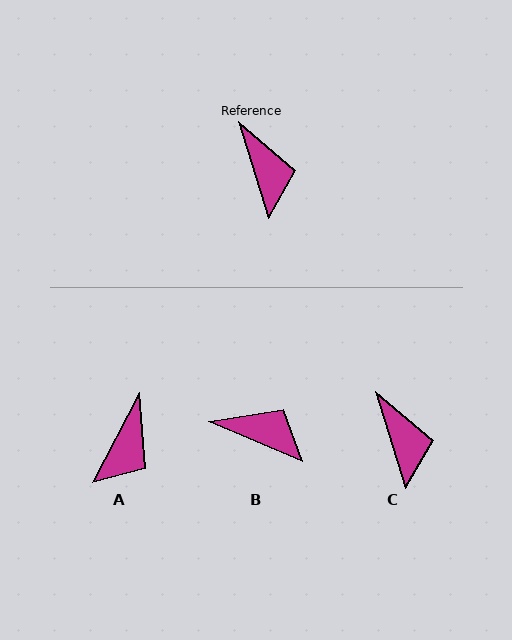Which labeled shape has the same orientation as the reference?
C.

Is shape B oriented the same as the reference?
No, it is off by about 50 degrees.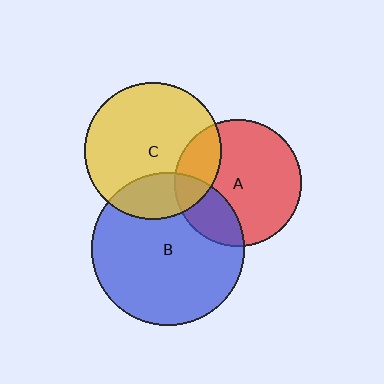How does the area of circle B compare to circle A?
Approximately 1.4 times.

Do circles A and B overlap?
Yes.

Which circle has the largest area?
Circle B (blue).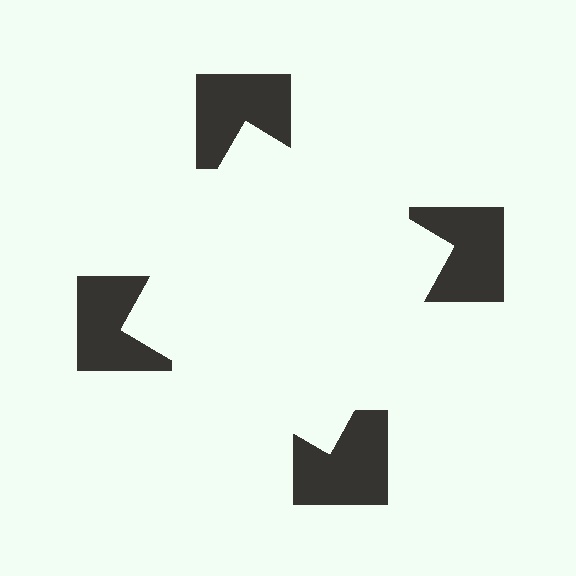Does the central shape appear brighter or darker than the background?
It typically appears slightly brighter than the background, even though no actual brightness change is drawn.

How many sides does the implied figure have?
4 sides.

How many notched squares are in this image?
There are 4 — one at each vertex of the illusory square.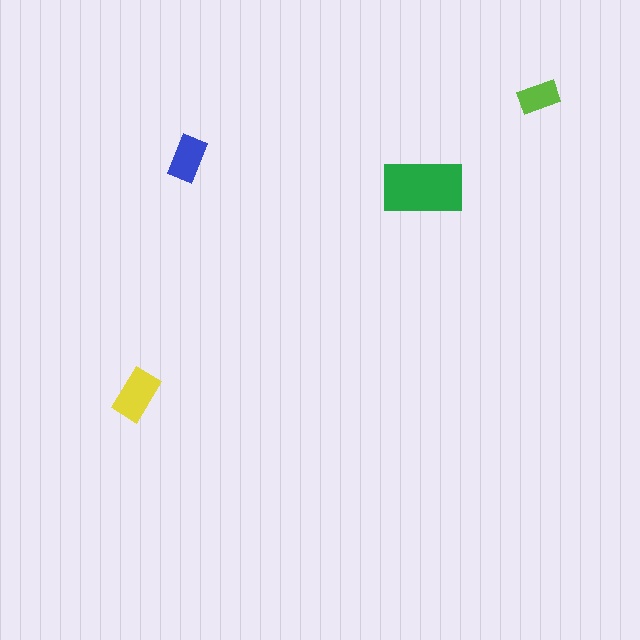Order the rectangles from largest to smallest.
the green one, the yellow one, the blue one, the lime one.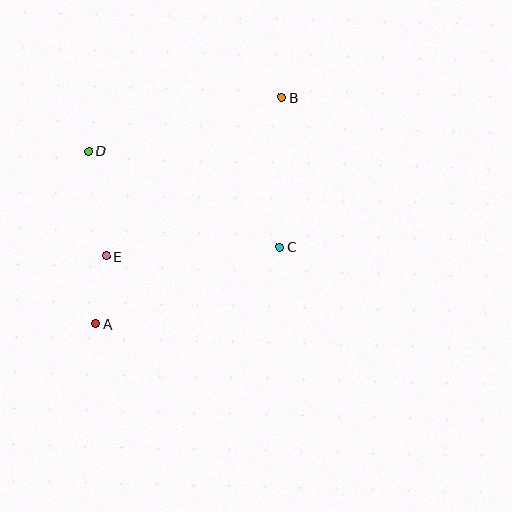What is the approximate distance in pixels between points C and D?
The distance between C and D is approximately 214 pixels.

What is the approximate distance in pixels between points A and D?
The distance between A and D is approximately 173 pixels.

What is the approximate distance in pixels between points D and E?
The distance between D and E is approximately 106 pixels.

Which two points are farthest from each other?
Points A and B are farthest from each other.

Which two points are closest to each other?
Points A and E are closest to each other.